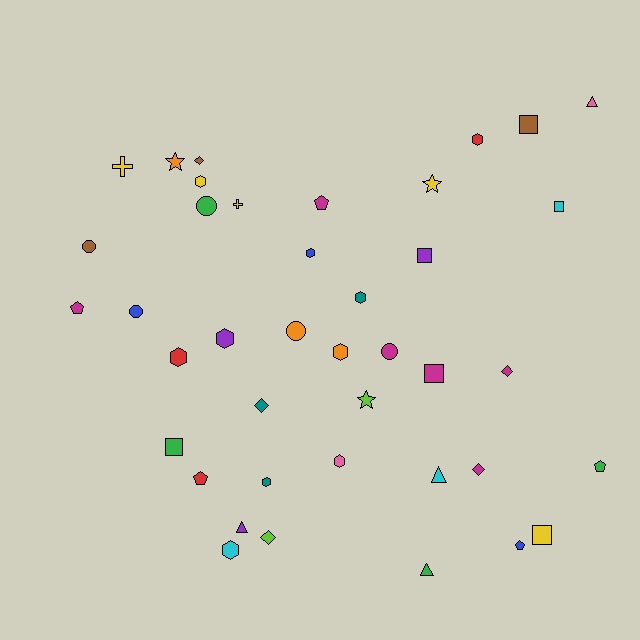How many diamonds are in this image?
There are 5 diamonds.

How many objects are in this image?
There are 40 objects.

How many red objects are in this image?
There are 3 red objects.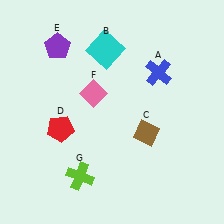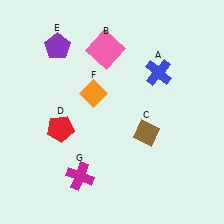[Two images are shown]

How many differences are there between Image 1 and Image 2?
There are 3 differences between the two images.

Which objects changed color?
B changed from cyan to pink. F changed from pink to orange. G changed from lime to magenta.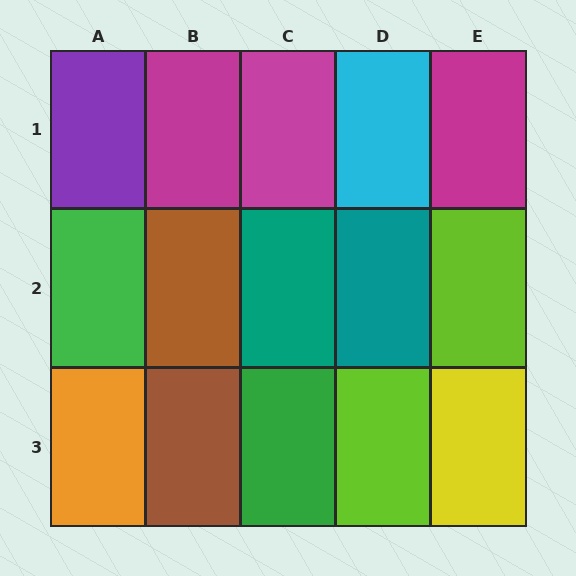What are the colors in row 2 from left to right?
Green, brown, teal, teal, lime.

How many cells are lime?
2 cells are lime.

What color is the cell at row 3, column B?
Brown.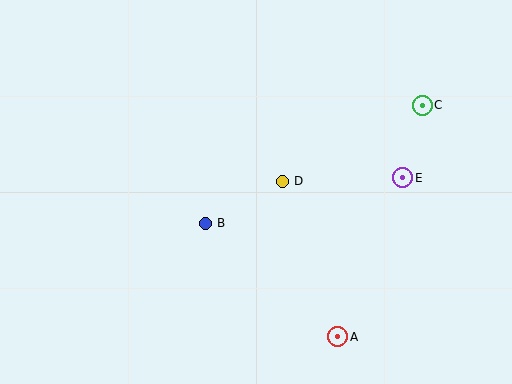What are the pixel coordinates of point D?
Point D is at (282, 181).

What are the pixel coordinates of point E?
Point E is at (403, 178).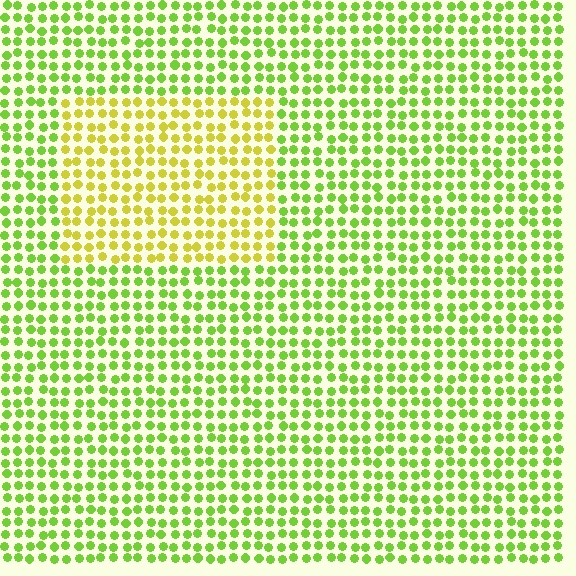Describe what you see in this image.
The image is filled with small lime elements in a uniform arrangement. A rectangle-shaped region is visible where the elements are tinted to a slightly different hue, forming a subtle color boundary.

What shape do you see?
I see a rectangle.